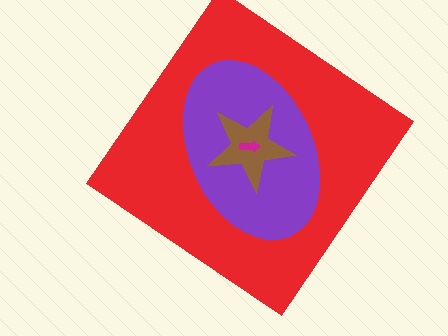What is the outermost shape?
The red diamond.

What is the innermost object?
The magenta arrow.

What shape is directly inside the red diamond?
The purple ellipse.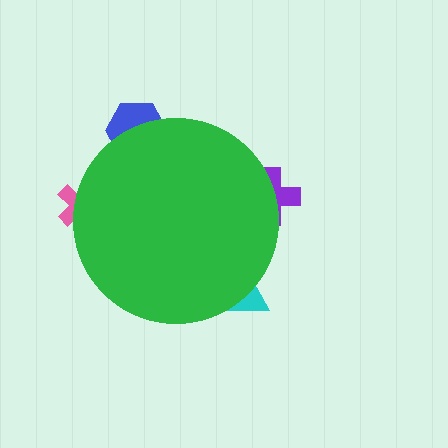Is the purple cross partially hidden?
Yes, the purple cross is partially hidden behind the green circle.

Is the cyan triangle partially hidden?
Yes, the cyan triangle is partially hidden behind the green circle.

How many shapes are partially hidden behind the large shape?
4 shapes are partially hidden.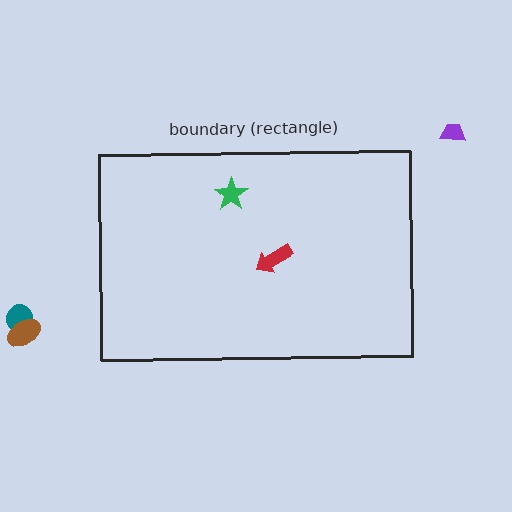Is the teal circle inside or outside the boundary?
Outside.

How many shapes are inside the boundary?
2 inside, 3 outside.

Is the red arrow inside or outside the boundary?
Inside.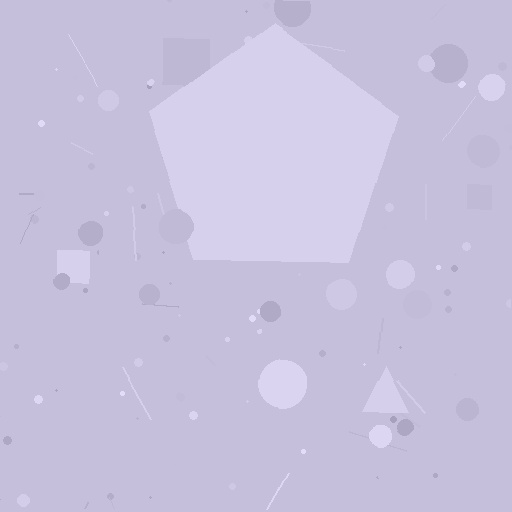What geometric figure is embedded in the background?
A pentagon is embedded in the background.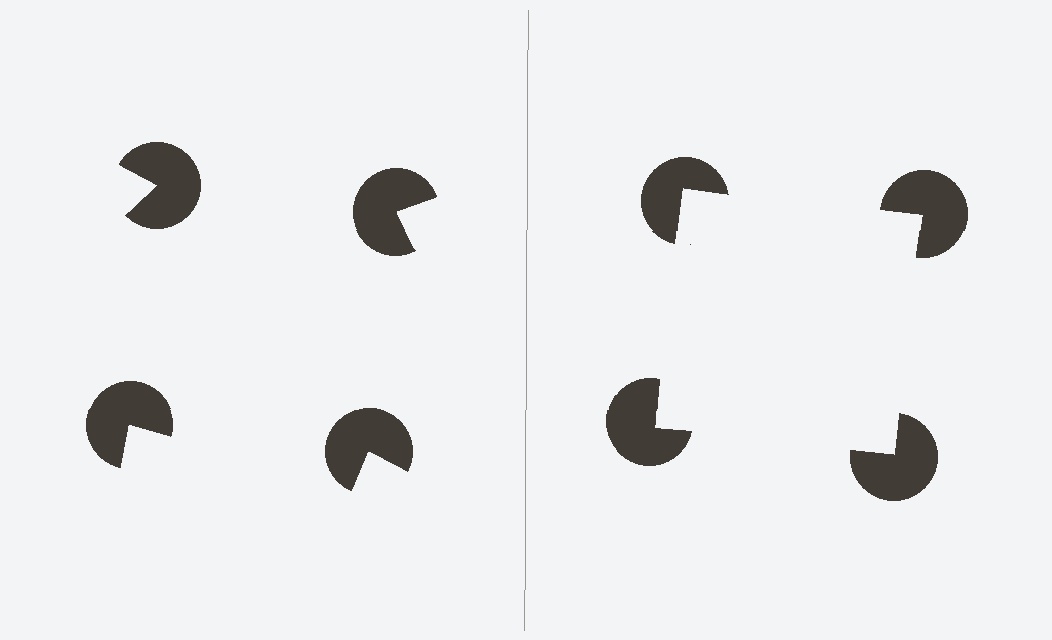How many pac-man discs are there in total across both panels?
8 — 4 on each side.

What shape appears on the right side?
An illusory square.